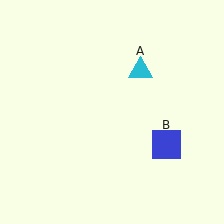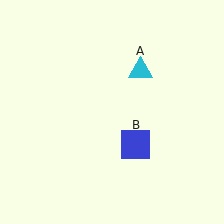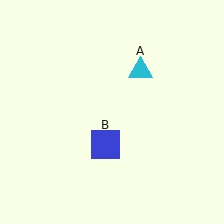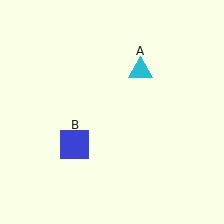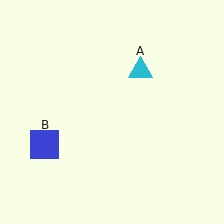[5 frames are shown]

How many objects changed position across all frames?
1 object changed position: blue square (object B).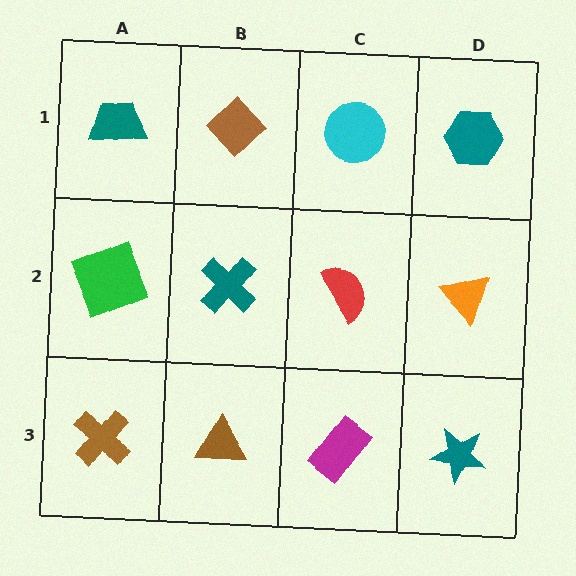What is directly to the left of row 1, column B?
A teal trapezoid.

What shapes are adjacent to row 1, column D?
An orange triangle (row 2, column D), a cyan circle (row 1, column C).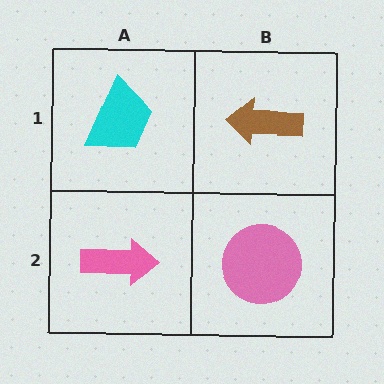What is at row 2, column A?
A pink arrow.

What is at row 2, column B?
A pink circle.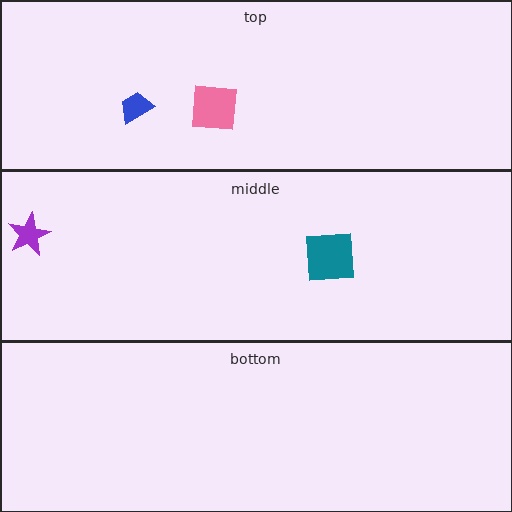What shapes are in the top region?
The blue trapezoid, the pink square.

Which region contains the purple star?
The middle region.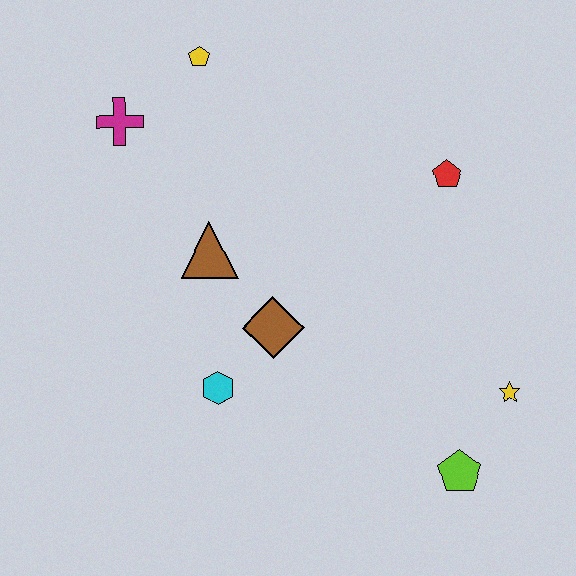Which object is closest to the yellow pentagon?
The magenta cross is closest to the yellow pentagon.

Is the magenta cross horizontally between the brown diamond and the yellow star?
No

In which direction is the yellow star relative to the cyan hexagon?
The yellow star is to the right of the cyan hexagon.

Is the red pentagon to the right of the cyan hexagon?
Yes